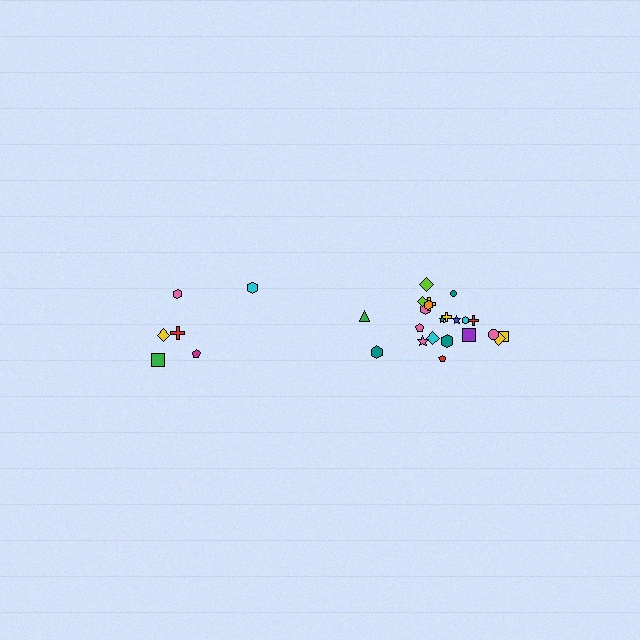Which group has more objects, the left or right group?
The right group.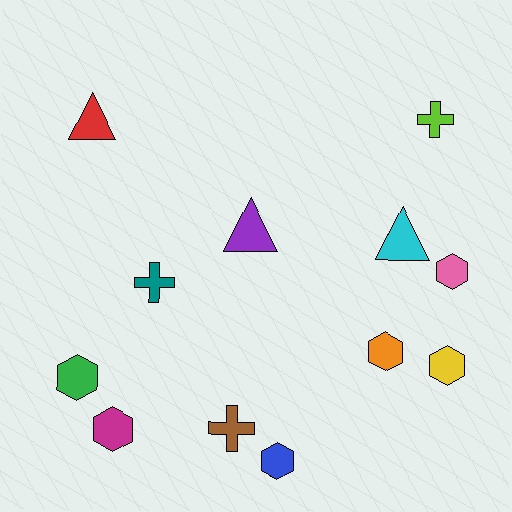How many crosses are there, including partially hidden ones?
There are 3 crosses.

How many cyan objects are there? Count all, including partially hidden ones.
There is 1 cyan object.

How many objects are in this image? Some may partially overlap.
There are 12 objects.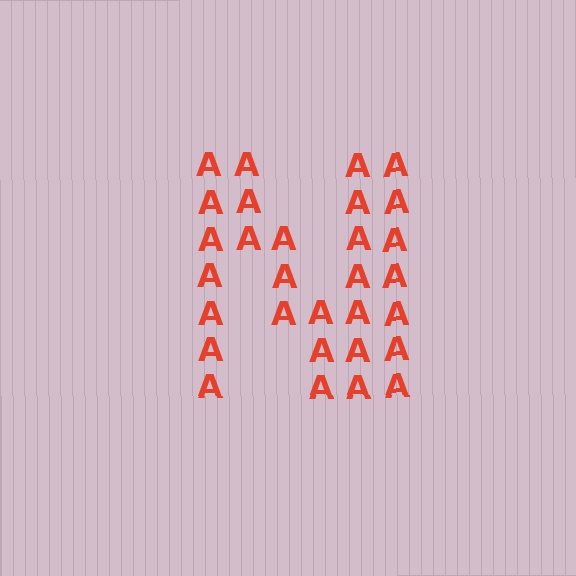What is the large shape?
The large shape is the letter N.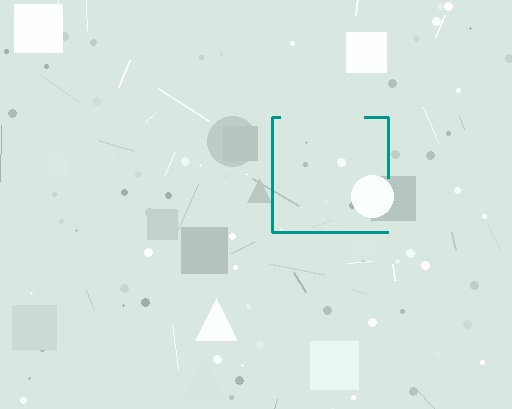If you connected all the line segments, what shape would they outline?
They would outline a square.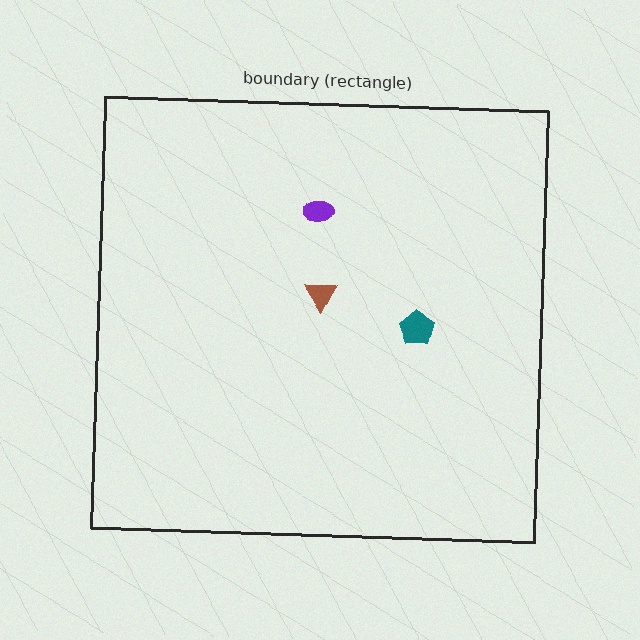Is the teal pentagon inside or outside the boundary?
Inside.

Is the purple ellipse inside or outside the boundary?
Inside.